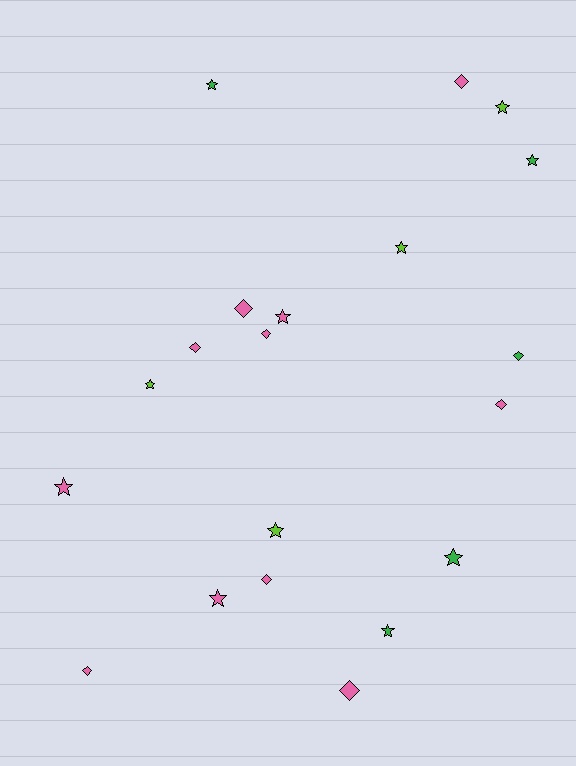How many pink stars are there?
There are 3 pink stars.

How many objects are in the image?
There are 20 objects.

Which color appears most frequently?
Pink, with 11 objects.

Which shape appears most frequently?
Star, with 11 objects.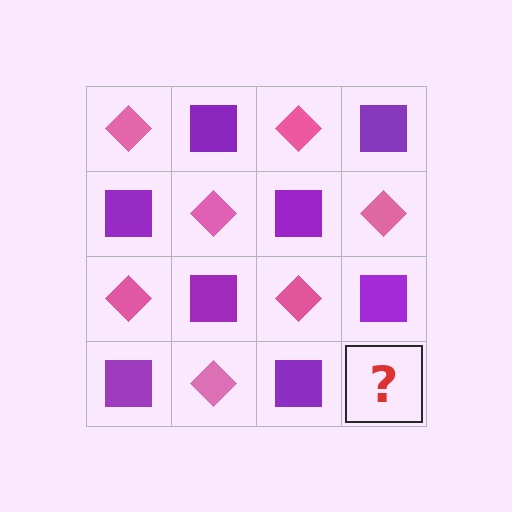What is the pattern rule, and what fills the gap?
The rule is that it alternates pink diamond and purple square in a checkerboard pattern. The gap should be filled with a pink diamond.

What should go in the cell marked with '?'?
The missing cell should contain a pink diamond.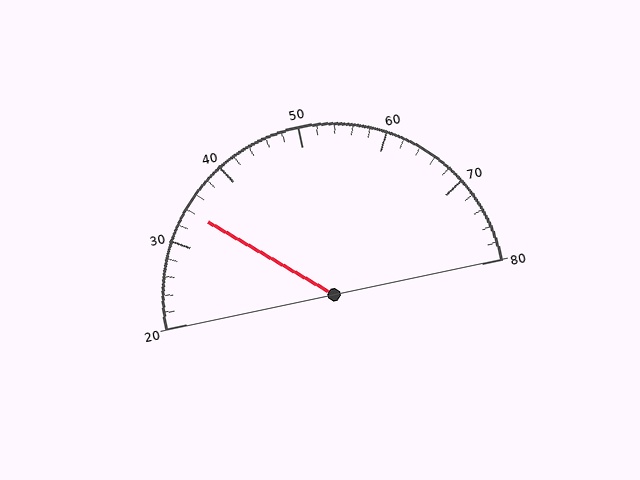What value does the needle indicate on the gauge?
The needle indicates approximately 34.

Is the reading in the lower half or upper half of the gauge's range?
The reading is in the lower half of the range (20 to 80).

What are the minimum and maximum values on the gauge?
The gauge ranges from 20 to 80.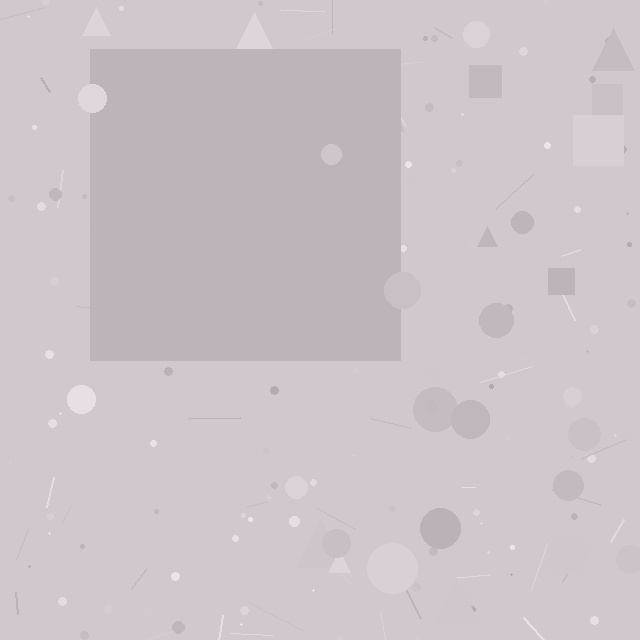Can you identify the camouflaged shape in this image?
The camouflaged shape is a square.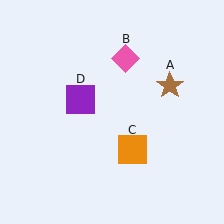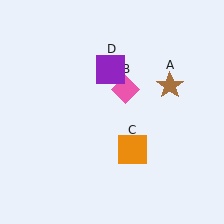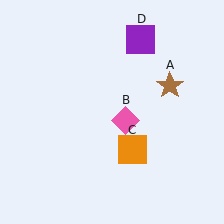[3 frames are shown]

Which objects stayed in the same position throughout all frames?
Brown star (object A) and orange square (object C) remained stationary.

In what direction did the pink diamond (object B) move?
The pink diamond (object B) moved down.